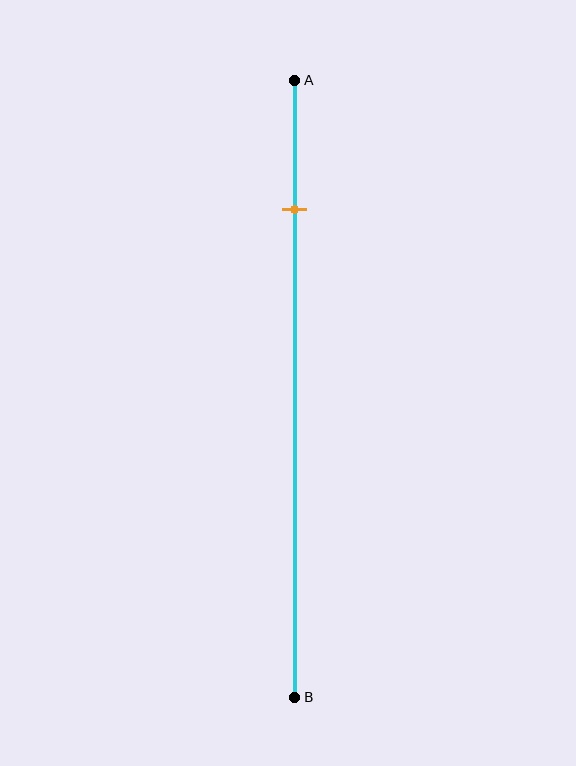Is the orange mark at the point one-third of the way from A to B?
No, the mark is at about 20% from A, not at the 33% one-third point.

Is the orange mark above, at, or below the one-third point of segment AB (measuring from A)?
The orange mark is above the one-third point of segment AB.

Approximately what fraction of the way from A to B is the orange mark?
The orange mark is approximately 20% of the way from A to B.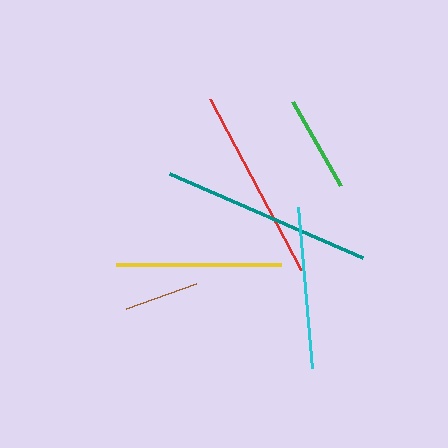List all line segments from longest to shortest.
From longest to shortest: teal, red, yellow, cyan, green, brown.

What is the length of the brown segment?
The brown segment is approximately 74 pixels long.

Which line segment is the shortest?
The brown line is the shortest at approximately 74 pixels.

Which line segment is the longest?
The teal line is the longest at approximately 210 pixels.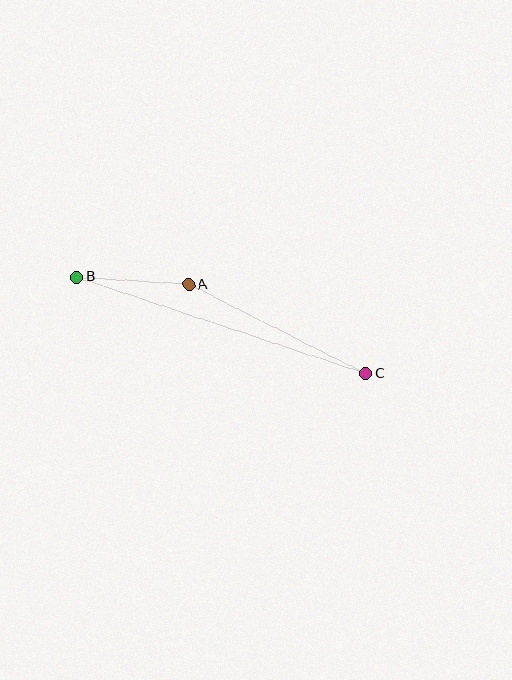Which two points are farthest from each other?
Points B and C are farthest from each other.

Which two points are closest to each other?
Points A and B are closest to each other.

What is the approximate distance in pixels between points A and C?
The distance between A and C is approximately 198 pixels.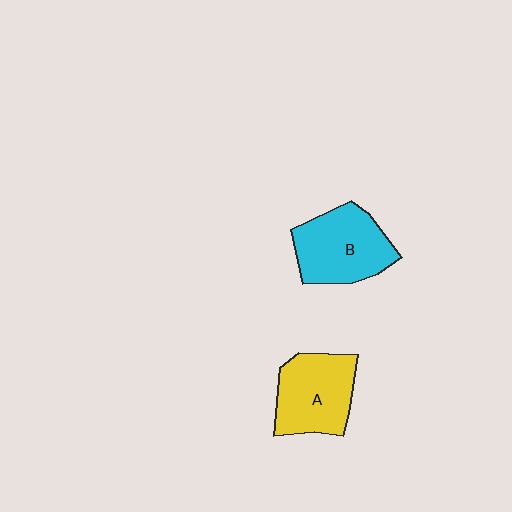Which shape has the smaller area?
Shape A (yellow).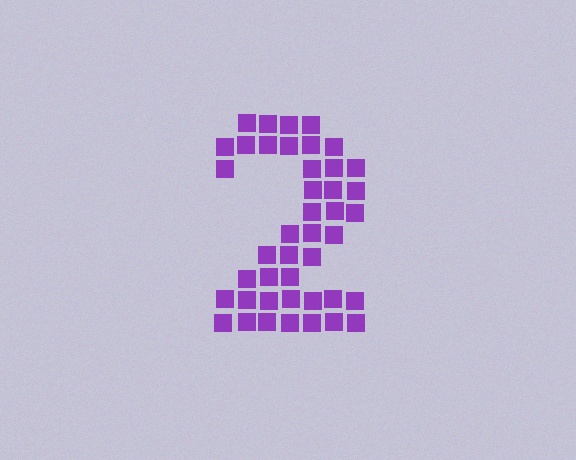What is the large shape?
The large shape is the digit 2.